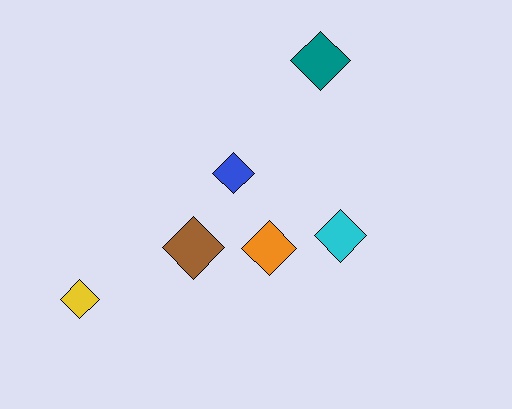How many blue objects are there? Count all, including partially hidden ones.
There is 1 blue object.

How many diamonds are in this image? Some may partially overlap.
There are 6 diamonds.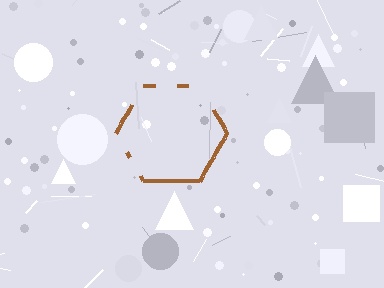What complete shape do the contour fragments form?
The contour fragments form a hexagon.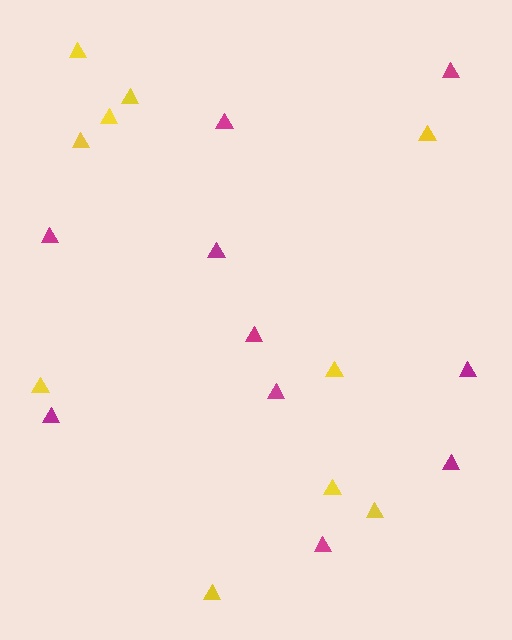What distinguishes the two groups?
There are 2 groups: one group of magenta triangles (10) and one group of yellow triangles (10).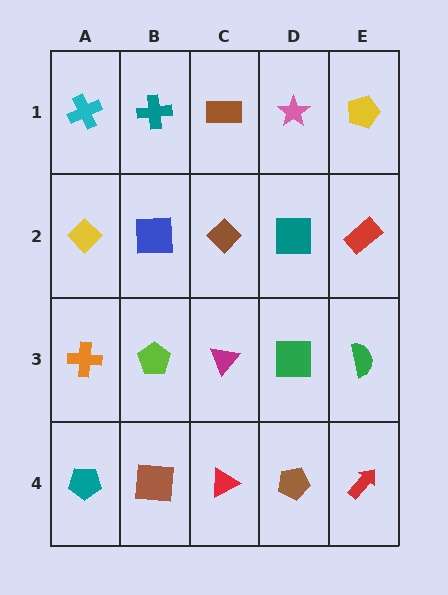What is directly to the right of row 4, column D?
A red arrow.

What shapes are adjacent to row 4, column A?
An orange cross (row 3, column A), a brown square (row 4, column B).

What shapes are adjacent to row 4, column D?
A green square (row 3, column D), a red triangle (row 4, column C), a red arrow (row 4, column E).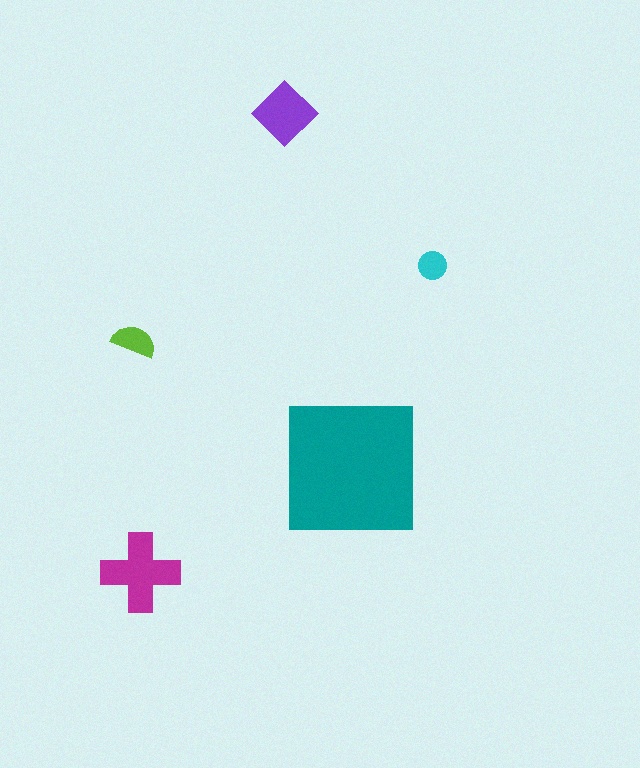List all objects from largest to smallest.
The teal square, the magenta cross, the purple diamond, the lime semicircle, the cyan circle.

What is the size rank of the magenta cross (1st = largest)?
2nd.